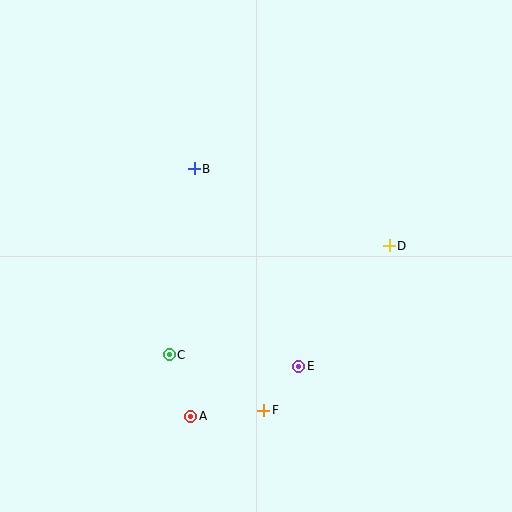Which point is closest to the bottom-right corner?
Point E is closest to the bottom-right corner.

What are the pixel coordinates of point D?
Point D is at (389, 246).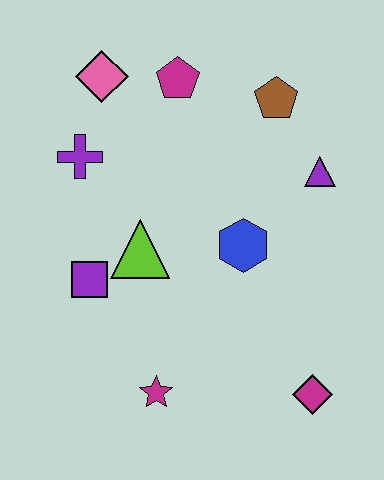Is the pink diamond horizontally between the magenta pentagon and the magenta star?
No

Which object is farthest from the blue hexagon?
The pink diamond is farthest from the blue hexagon.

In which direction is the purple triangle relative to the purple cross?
The purple triangle is to the right of the purple cross.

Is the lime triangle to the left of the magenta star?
Yes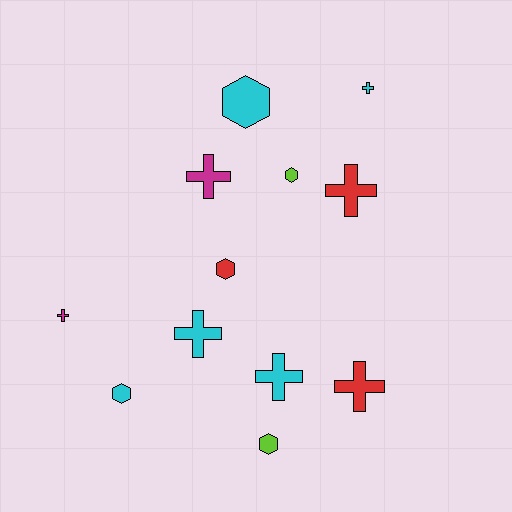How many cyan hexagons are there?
There are 2 cyan hexagons.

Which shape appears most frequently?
Cross, with 7 objects.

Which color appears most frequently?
Cyan, with 5 objects.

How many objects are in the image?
There are 12 objects.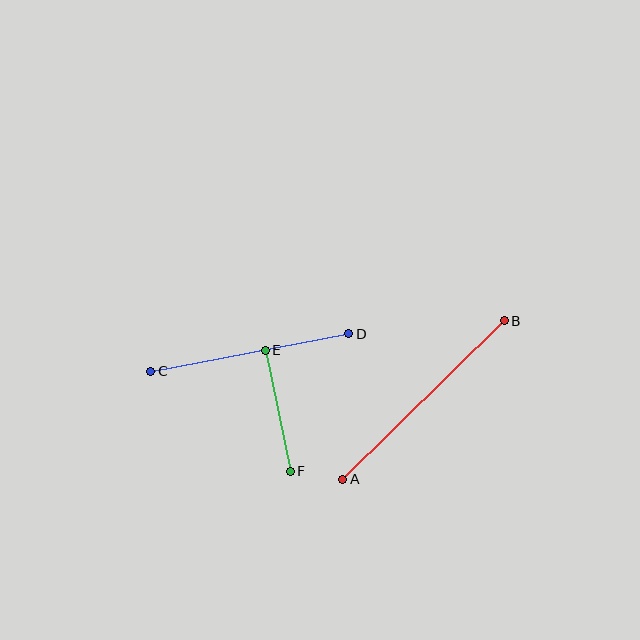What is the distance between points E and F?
The distance is approximately 124 pixels.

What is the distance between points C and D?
The distance is approximately 201 pixels.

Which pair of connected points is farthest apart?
Points A and B are farthest apart.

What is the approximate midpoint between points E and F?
The midpoint is at approximately (278, 411) pixels.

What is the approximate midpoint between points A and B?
The midpoint is at approximately (423, 400) pixels.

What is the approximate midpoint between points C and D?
The midpoint is at approximately (250, 353) pixels.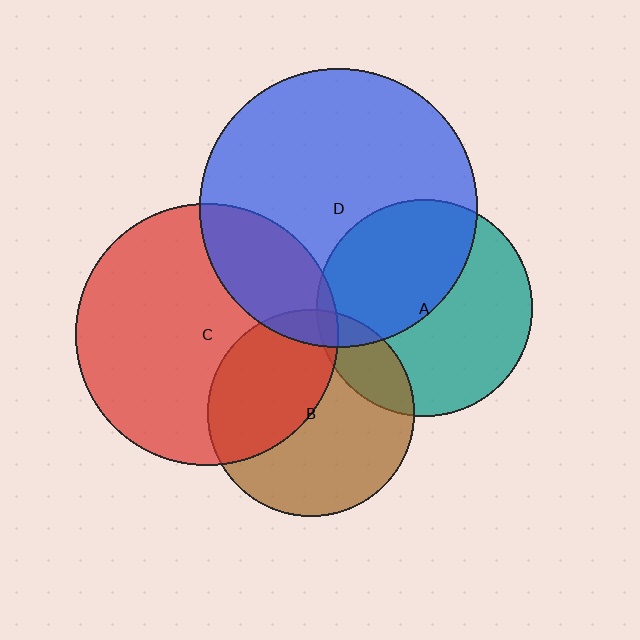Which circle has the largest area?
Circle D (blue).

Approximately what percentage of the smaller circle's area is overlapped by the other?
Approximately 5%.